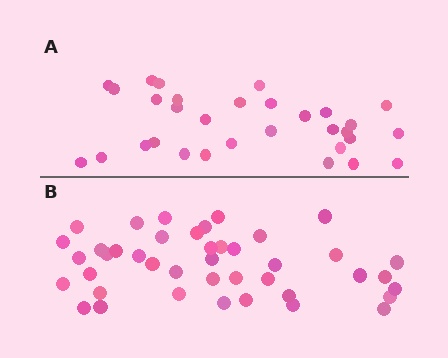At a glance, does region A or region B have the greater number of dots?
Region B (the bottom region) has more dots.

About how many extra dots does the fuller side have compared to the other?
Region B has roughly 12 or so more dots than region A.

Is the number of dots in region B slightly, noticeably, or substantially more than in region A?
Region B has noticeably more, but not dramatically so. The ratio is roughly 1.4 to 1.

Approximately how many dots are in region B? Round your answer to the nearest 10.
About 40 dots. (The exact count is 42, which rounds to 40.)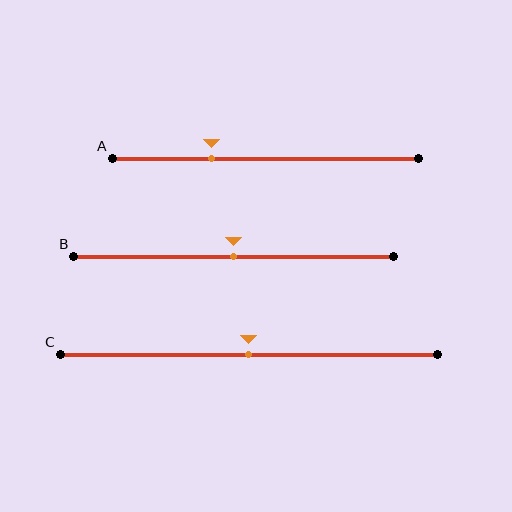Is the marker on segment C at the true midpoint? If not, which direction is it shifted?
Yes, the marker on segment C is at the true midpoint.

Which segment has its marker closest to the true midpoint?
Segment B has its marker closest to the true midpoint.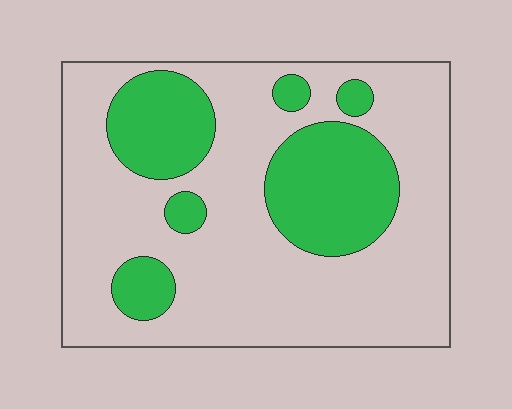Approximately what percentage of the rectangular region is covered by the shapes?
Approximately 30%.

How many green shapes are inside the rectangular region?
6.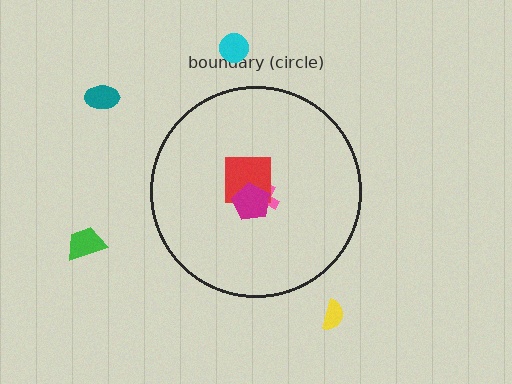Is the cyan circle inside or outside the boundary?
Outside.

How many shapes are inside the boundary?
3 inside, 4 outside.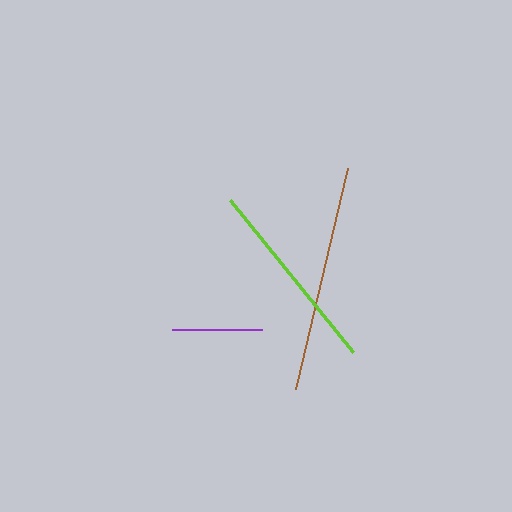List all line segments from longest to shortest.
From longest to shortest: brown, lime, purple.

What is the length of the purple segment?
The purple segment is approximately 89 pixels long.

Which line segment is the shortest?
The purple line is the shortest at approximately 89 pixels.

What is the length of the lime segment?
The lime segment is approximately 195 pixels long.